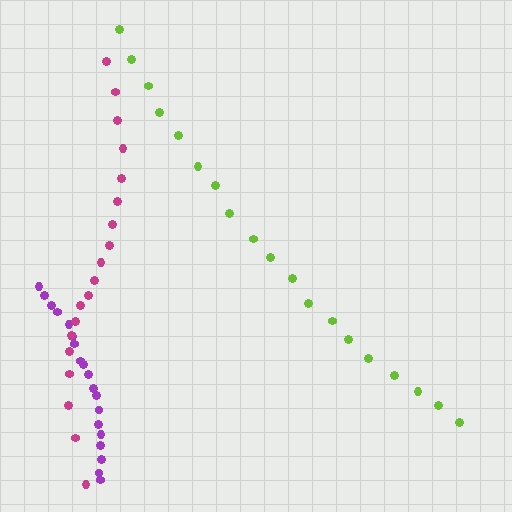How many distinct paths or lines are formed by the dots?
There are 3 distinct paths.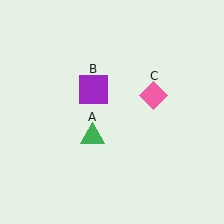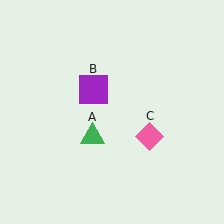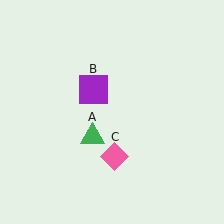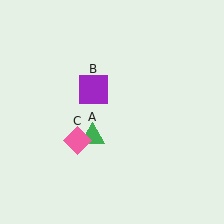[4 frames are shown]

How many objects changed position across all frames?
1 object changed position: pink diamond (object C).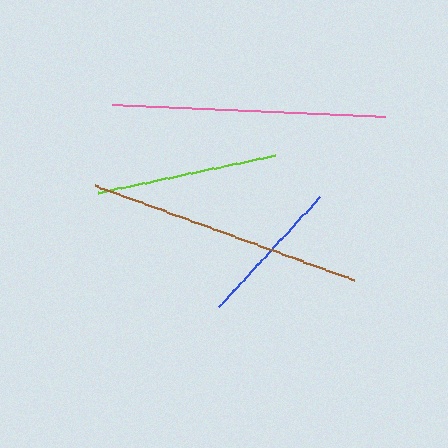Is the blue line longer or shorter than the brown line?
The brown line is longer than the blue line.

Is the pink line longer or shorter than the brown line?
The brown line is longer than the pink line.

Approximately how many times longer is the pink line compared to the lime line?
The pink line is approximately 1.5 times the length of the lime line.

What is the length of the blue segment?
The blue segment is approximately 149 pixels long.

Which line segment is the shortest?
The blue line is the shortest at approximately 149 pixels.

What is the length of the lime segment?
The lime segment is approximately 180 pixels long.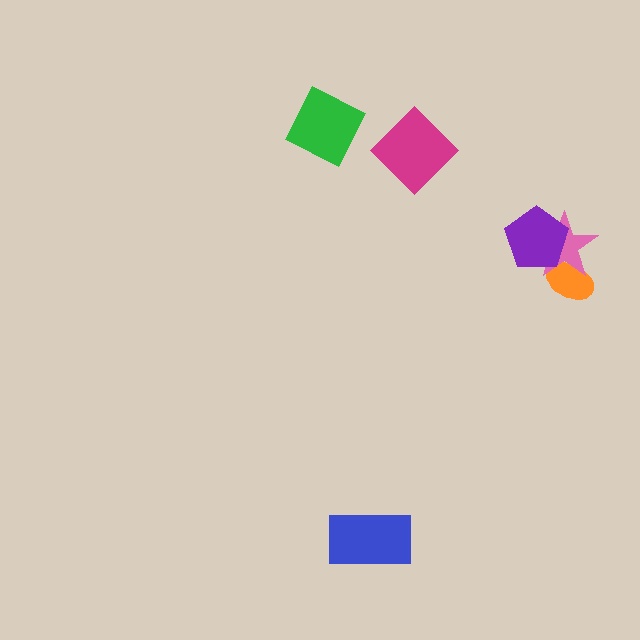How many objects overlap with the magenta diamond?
0 objects overlap with the magenta diamond.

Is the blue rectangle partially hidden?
No, no other shape covers it.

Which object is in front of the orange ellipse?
The pink star is in front of the orange ellipse.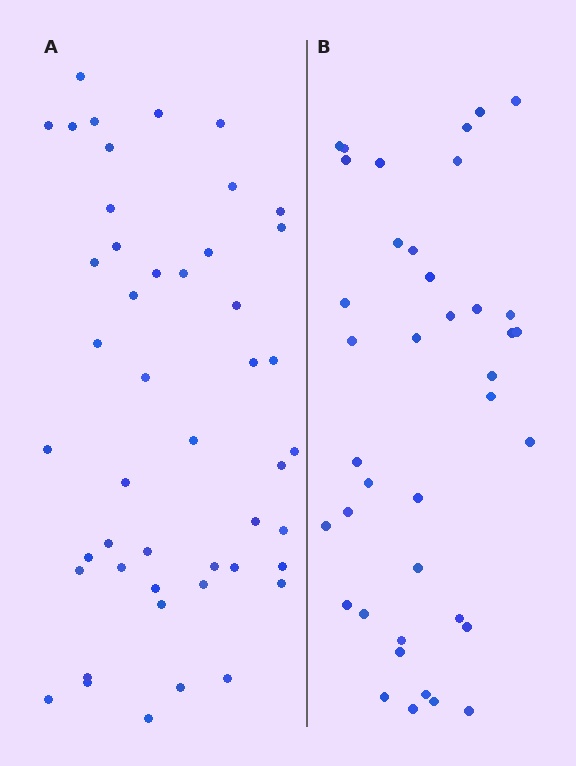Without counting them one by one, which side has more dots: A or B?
Region A (the left region) has more dots.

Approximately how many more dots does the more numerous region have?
Region A has roughly 8 or so more dots than region B.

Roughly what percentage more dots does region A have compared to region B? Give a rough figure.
About 20% more.